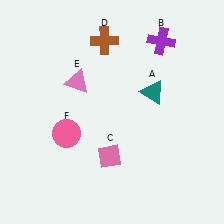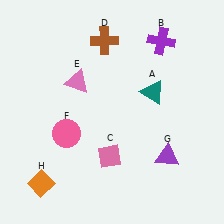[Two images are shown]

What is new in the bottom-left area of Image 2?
An orange diamond (H) was added in the bottom-left area of Image 2.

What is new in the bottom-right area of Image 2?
A purple triangle (G) was added in the bottom-right area of Image 2.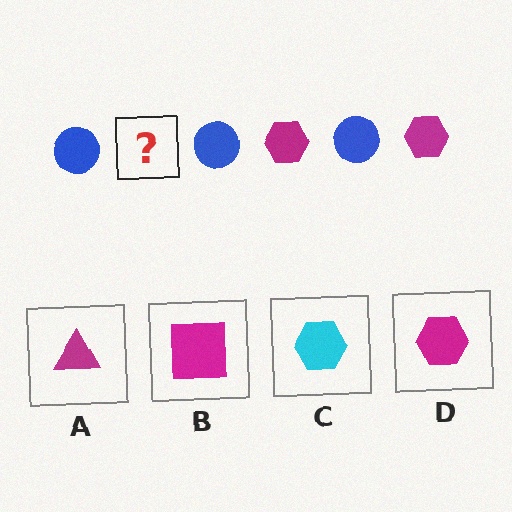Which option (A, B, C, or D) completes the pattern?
D.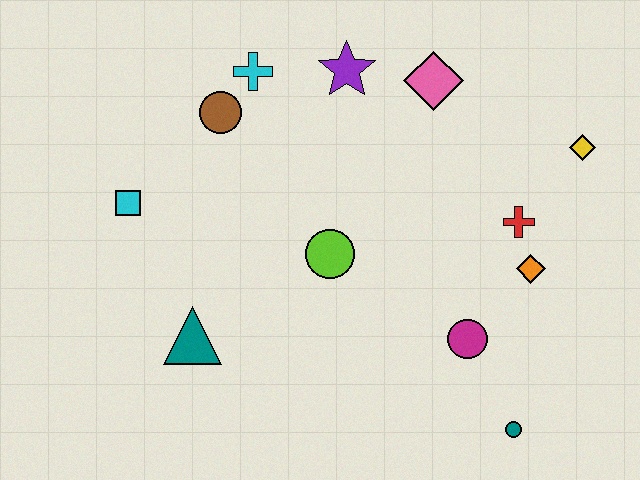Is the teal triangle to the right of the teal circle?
No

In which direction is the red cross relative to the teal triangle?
The red cross is to the right of the teal triangle.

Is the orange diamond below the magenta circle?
No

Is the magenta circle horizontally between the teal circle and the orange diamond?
No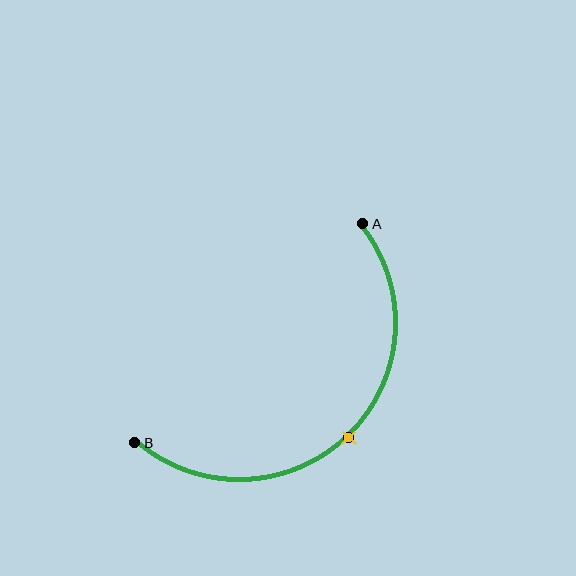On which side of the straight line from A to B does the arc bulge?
The arc bulges below and to the right of the straight line connecting A and B.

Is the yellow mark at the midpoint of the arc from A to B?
Yes. The yellow mark lies on the arc at equal arc-length from both A and B — it is the arc midpoint.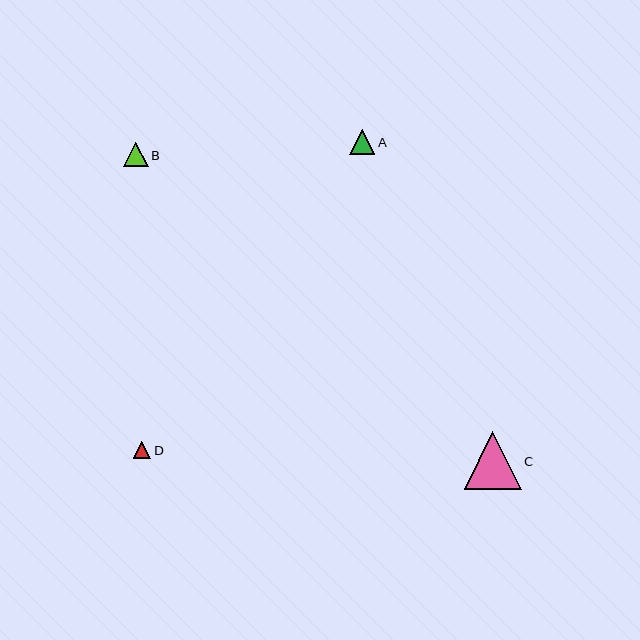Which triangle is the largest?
Triangle C is the largest with a size of approximately 57 pixels.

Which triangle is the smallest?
Triangle D is the smallest with a size of approximately 17 pixels.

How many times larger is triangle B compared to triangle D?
Triangle B is approximately 1.4 times the size of triangle D.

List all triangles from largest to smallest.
From largest to smallest: C, A, B, D.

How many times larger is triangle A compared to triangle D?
Triangle A is approximately 1.5 times the size of triangle D.